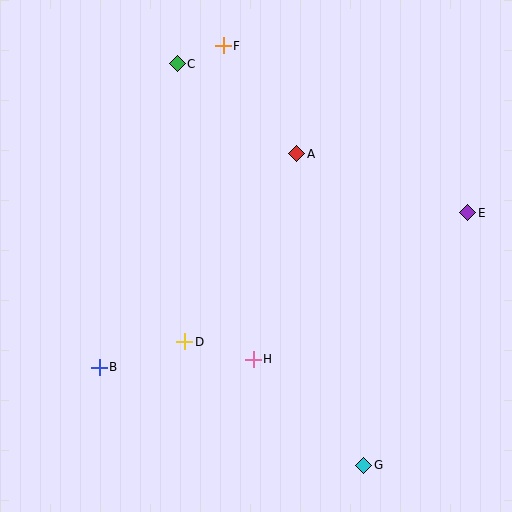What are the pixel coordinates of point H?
Point H is at (253, 359).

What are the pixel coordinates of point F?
Point F is at (223, 46).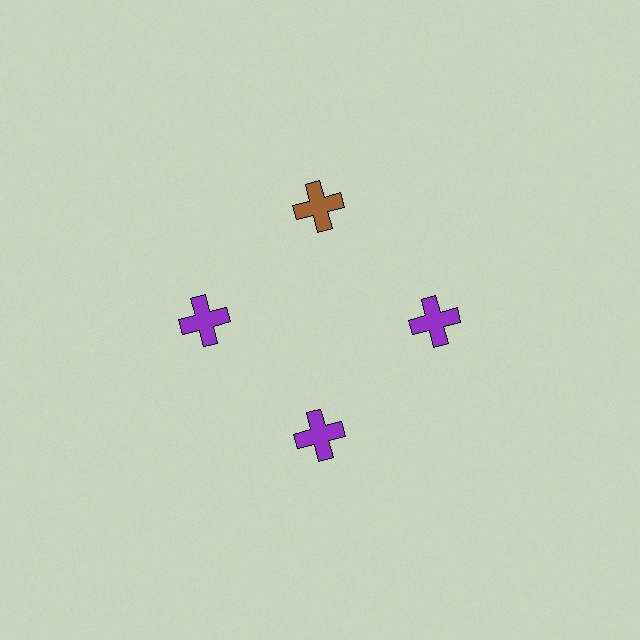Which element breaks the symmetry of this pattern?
The brown cross at roughly the 12 o'clock position breaks the symmetry. All other shapes are purple crosses.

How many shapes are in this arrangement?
There are 4 shapes arranged in a ring pattern.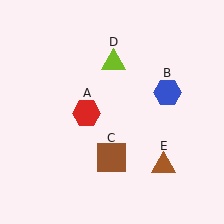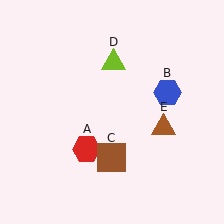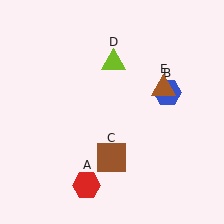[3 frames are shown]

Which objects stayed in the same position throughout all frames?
Blue hexagon (object B) and brown square (object C) and lime triangle (object D) remained stationary.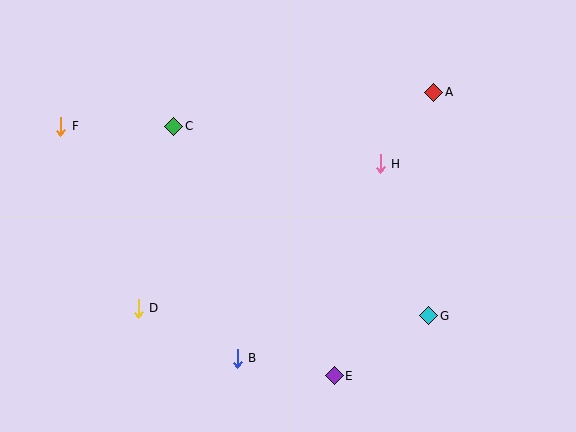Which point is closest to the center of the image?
Point H at (380, 164) is closest to the center.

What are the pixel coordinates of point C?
Point C is at (174, 126).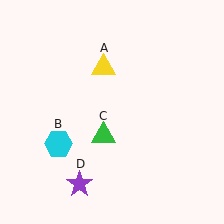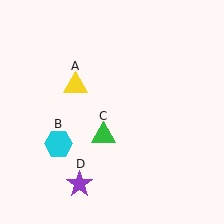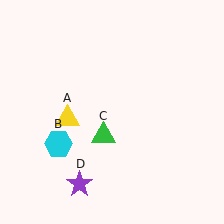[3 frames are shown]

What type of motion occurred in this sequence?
The yellow triangle (object A) rotated counterclockwise around the center of the scene.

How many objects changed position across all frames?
1 object changed position: yellow triangle (object A).